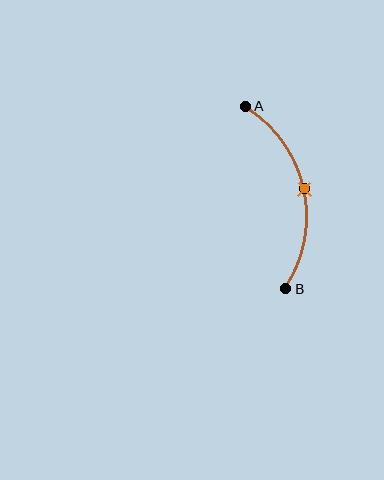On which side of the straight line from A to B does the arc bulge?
The arc bulges to the right of the straight line connecting A and B.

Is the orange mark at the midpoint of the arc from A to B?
Yes. The orange mark lies on the arc at equal arc-length from both A and B — it is the arc midpoint.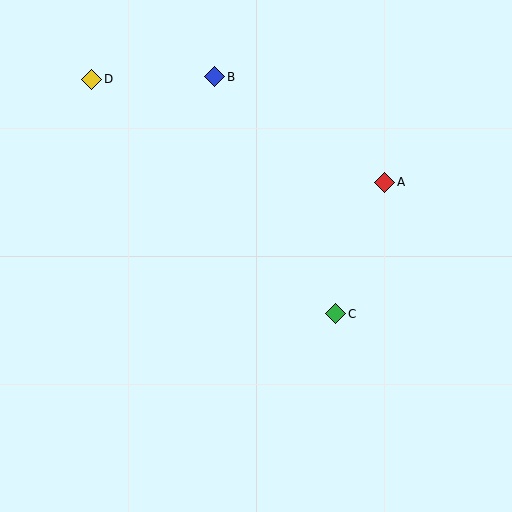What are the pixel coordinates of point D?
Point D is at (92, 79).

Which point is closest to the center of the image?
Point C at (336, 314) is closest to the center.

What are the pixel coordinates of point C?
Point C is at (336, 314).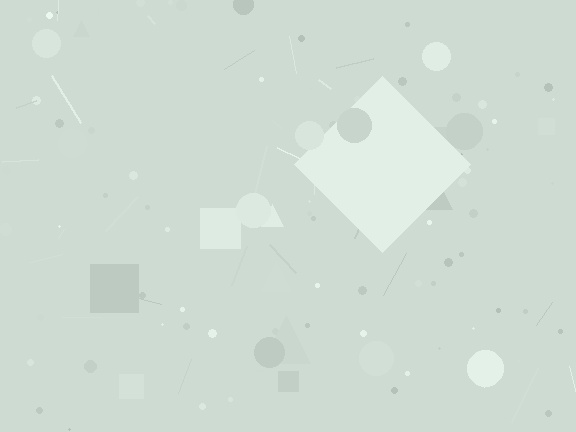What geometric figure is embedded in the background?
A diamond is embedded in the background.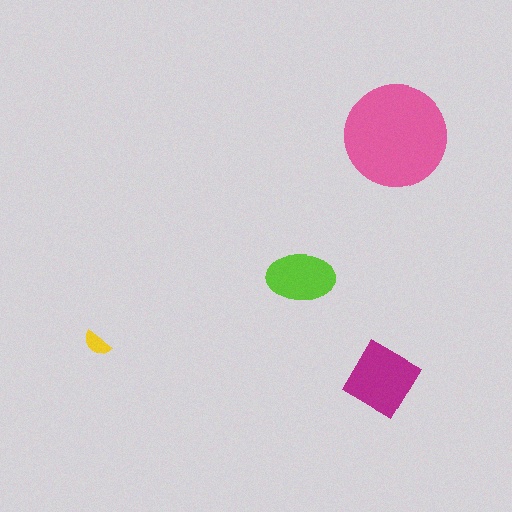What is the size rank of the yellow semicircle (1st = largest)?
4th.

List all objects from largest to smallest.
The pink circle, the magenta diamond, the lime ellipse, the yellow semicircle.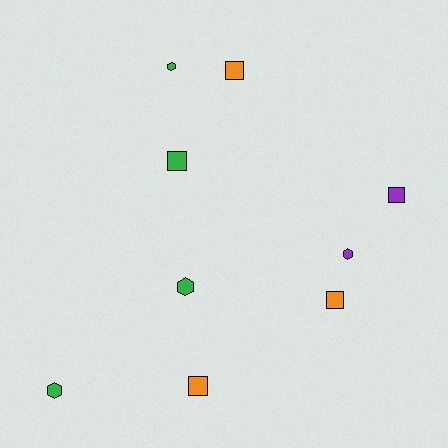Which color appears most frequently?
Green, with 4 objects.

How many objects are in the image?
There are 9 objects.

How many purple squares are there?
There is 1 purple square.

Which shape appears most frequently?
Square, with 5 objects.